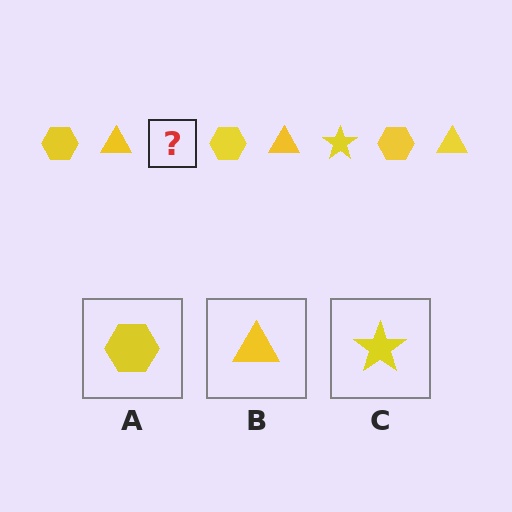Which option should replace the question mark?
Option C.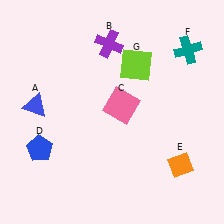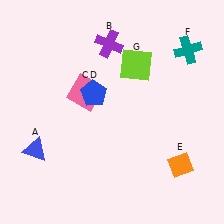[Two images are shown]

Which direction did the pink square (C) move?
The pink square (C) moved left.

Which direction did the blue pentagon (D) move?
The blue pentagon (D) moved up.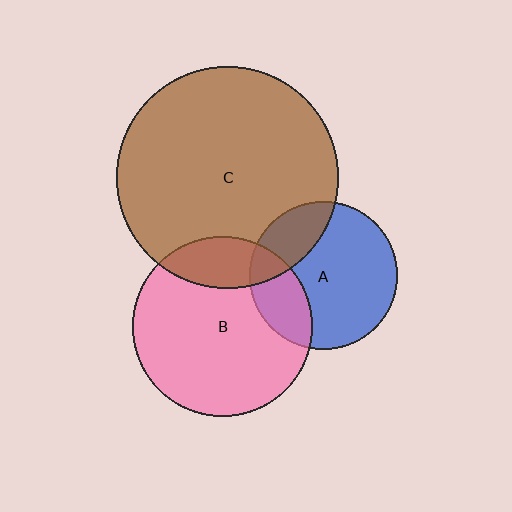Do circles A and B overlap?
Yes.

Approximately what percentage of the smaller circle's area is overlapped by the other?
Approximately 25%.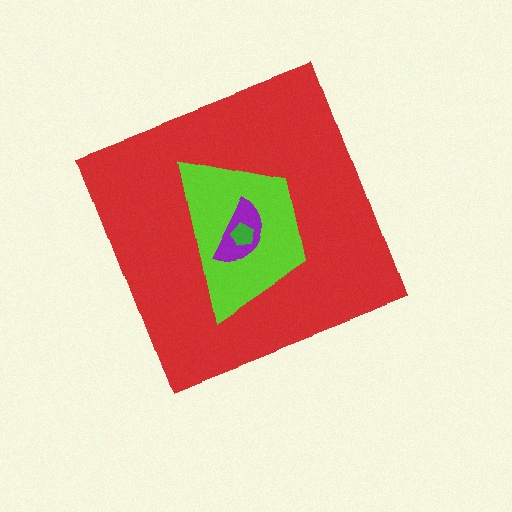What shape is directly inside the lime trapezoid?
The purple semicircle.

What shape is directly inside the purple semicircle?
The green pentagon.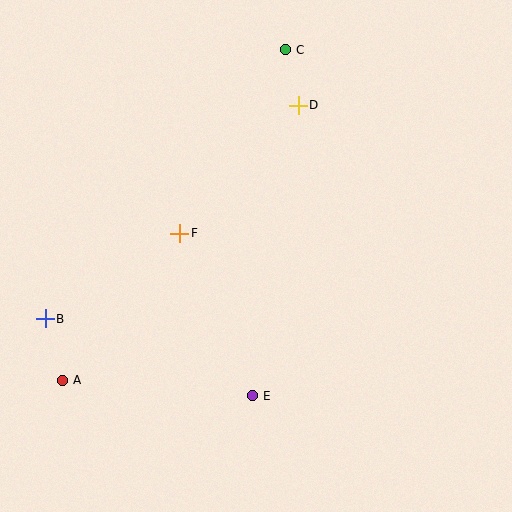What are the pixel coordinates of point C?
Point C is at (285, 50).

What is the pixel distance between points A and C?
The distance between A and C is 398 pixels.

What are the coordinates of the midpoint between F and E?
The midpoint between F and E is at (216, 315).